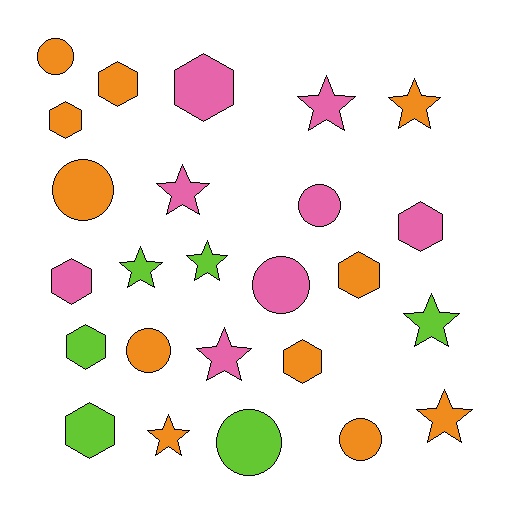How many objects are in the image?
There are 25 objects.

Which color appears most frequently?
Orange, with 11 objects.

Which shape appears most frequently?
Hexagon, with 9 objects.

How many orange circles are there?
There are 4 orange circles.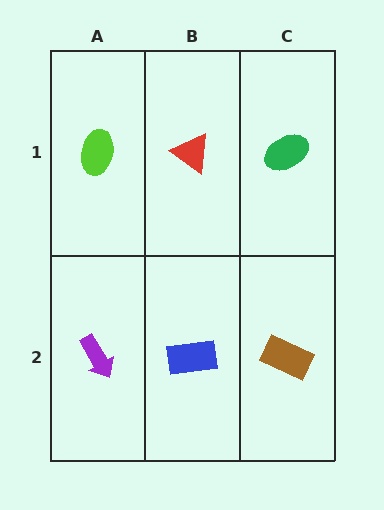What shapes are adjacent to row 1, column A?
A purple arrow (row 2, column A), a red triangle (row 1, column B).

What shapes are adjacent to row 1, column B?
A blue rectangle (row 2, column B), a lime ellipse (row 1, column A), a green ellipse (row 1, column C).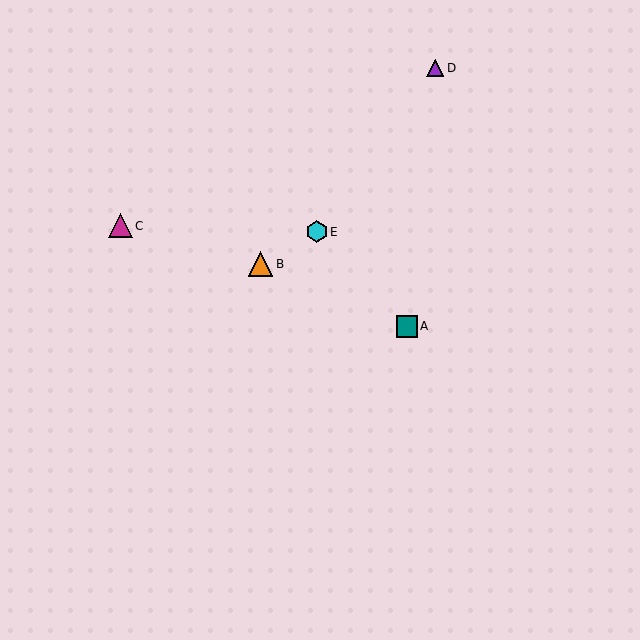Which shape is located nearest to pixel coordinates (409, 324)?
The teal square (labeled A) at (407, 326) is nearest to that location.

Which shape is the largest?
The orange triangle (labeled B) is the largest.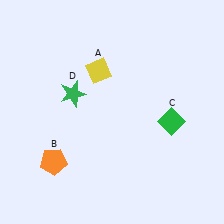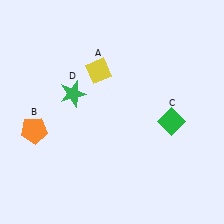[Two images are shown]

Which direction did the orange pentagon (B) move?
The orange pentagon (B) moved up.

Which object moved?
The orange pentagon (B) moved up.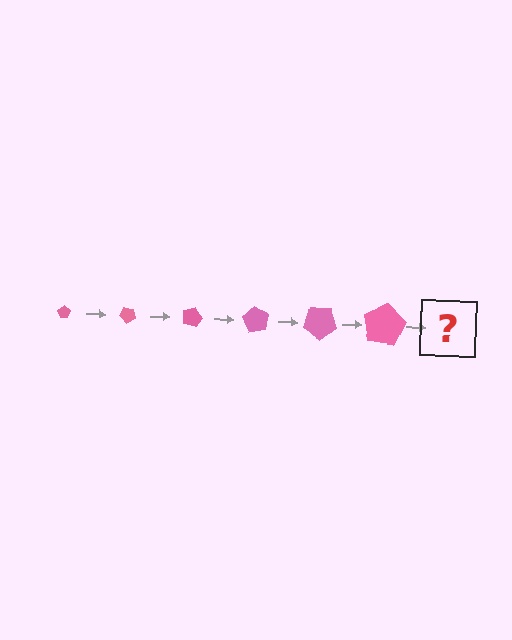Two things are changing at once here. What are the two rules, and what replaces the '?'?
The two rules are that the pentagon grows larger each step and it rotates 45 degrees each step. The '?' should be a pentagon, larger than the previous one and rotated 270 degrees from the start.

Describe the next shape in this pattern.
It should be a pentagon, larger than the previous one and rotated 270 degrees from the start.